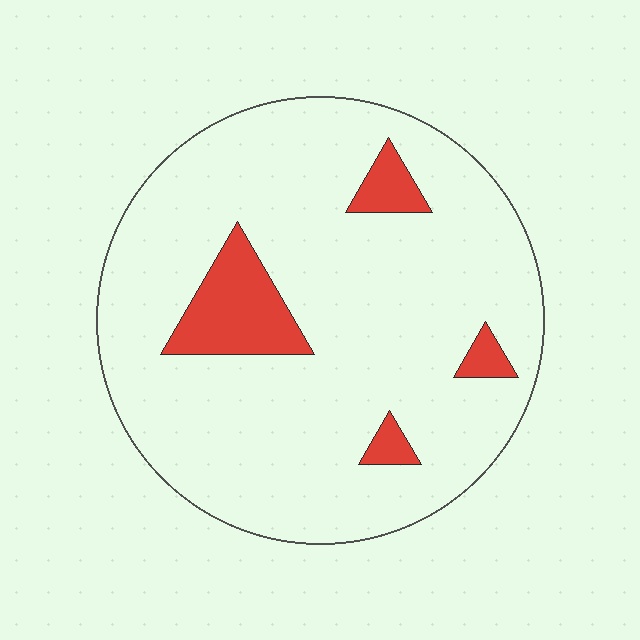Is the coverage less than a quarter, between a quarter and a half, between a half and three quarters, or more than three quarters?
Less than a quarter.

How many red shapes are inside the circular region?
4.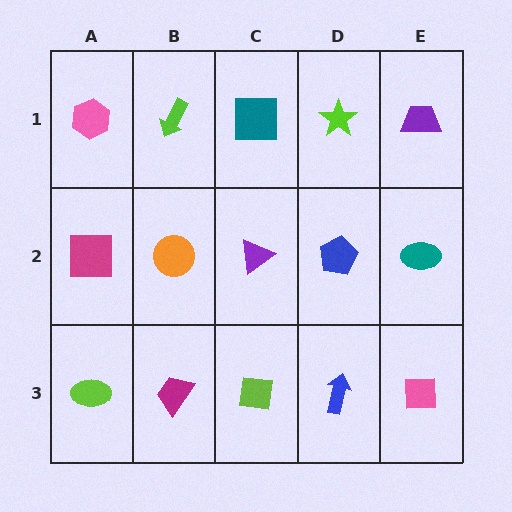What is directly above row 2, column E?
A purple trapezoid.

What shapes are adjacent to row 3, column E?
A teal ellipse (row 2, column E), a blue arrow (row 3, column D).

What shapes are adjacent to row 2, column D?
A lime star (row 1, column D), a blue arrow (row 3, column D), a purple triangle (row 2, column C), a teal ellipse (row 2, column E).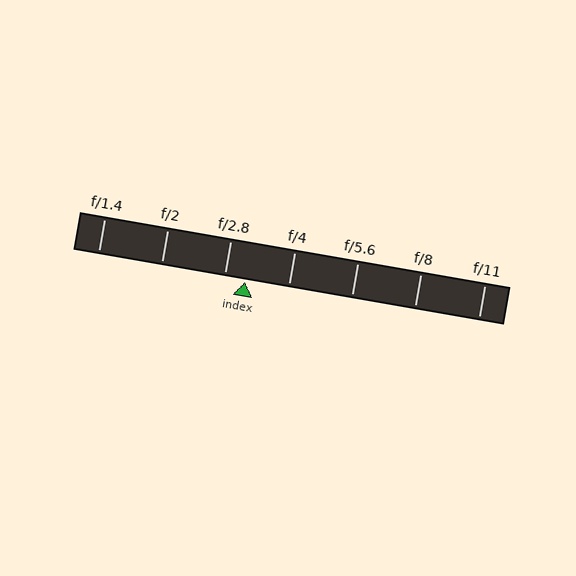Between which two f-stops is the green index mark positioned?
The index mark is between f/2.8 and f/4.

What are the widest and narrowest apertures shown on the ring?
The widest aperture shown is f/1.4 and the narrowest is f/11.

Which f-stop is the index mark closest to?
The index mark is closest to f/2.8.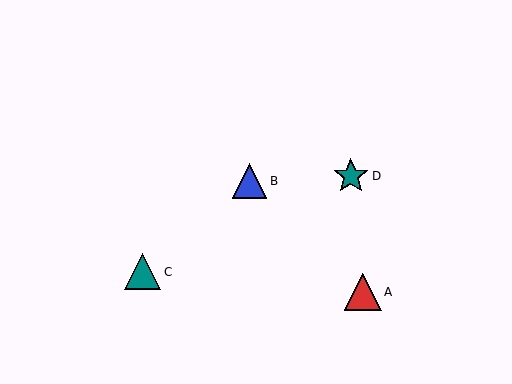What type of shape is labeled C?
Shape C is a teal triangle.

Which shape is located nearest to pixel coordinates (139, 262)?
The teal triangle (labeled C) at (143, 272) is nearest to that location.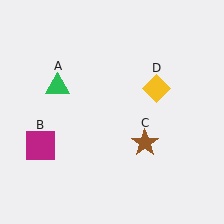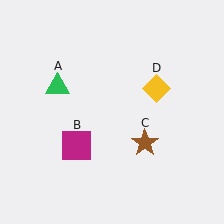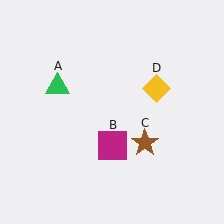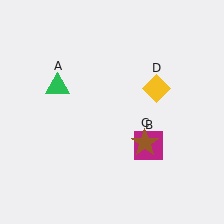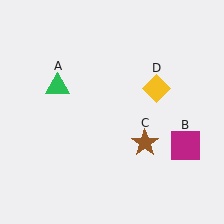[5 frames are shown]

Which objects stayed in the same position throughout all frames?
Green triangle (object A) and brown star (object C) and yellow diamond (object D) remained stationary.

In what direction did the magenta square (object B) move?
The magenta square (object B) moved right.